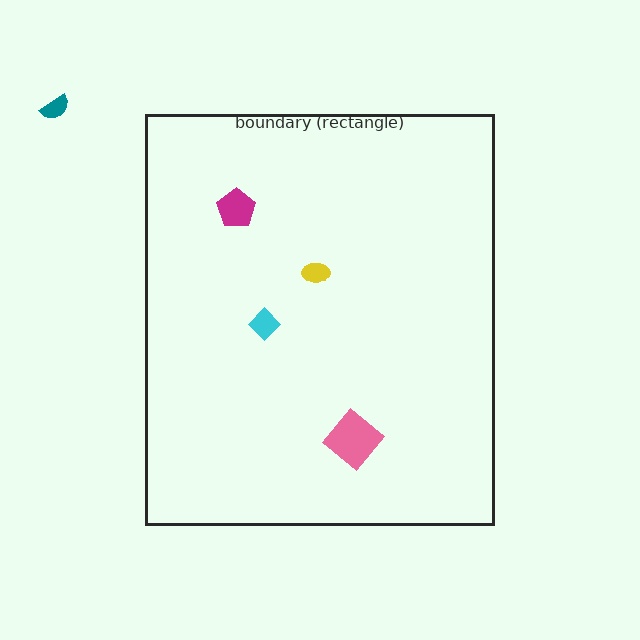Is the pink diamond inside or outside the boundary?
Inside.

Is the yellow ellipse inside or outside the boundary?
Inside.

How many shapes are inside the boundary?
4 inside, 1 outside.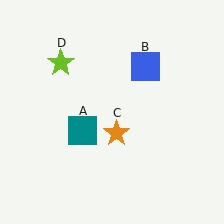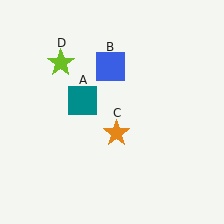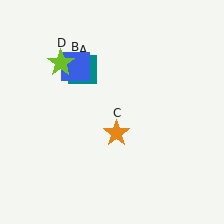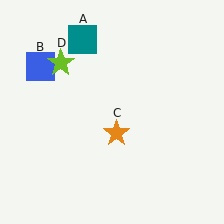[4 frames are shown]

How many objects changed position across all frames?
2 objects changed position: teal square (object A), blue square (object B).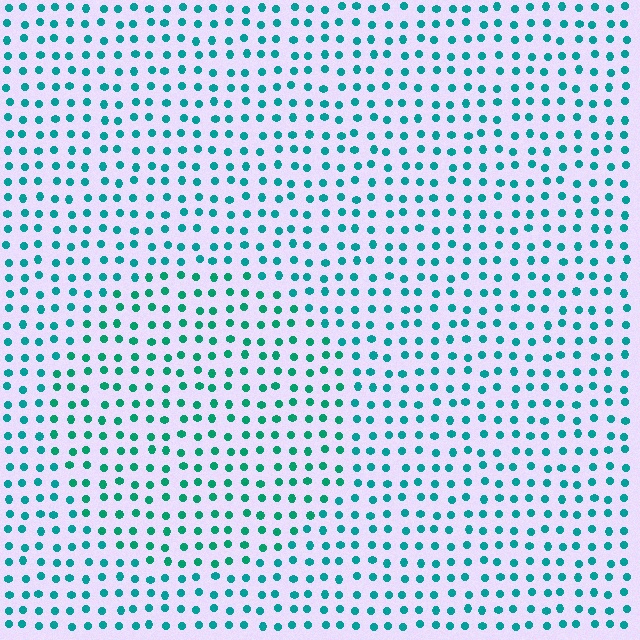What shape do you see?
I see a circle.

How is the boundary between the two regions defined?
The boundary is defined purely by a slight shift in hue (about 18 degrees). Spacing, size, and orientation are identical on both sides.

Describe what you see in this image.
The image is filled with small teal elements in a uniform arrangement. A circle-shaped region is visible where the elements are tinted to a slightly different hue, forming a subtle color boundary.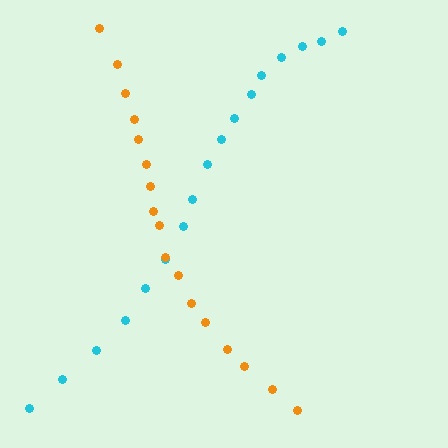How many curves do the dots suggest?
There are 2 distinct paths.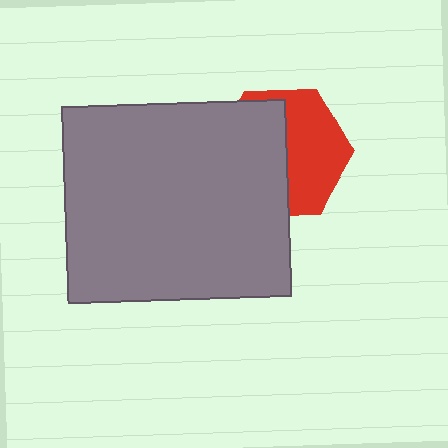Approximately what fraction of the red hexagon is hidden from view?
Roughly 51% of the red hexagon is hidden behind the gray rectangle.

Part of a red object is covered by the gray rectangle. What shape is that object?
It is a hexagon.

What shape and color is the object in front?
The object in front is a gray rectangle.